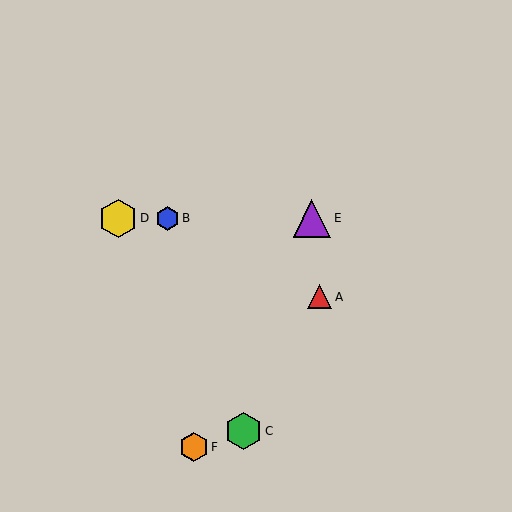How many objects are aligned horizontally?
3 objects (B, D, E) are aligned horizontally.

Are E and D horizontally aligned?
Yes, both are at y≈218.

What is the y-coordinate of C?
Object C is at y≈431.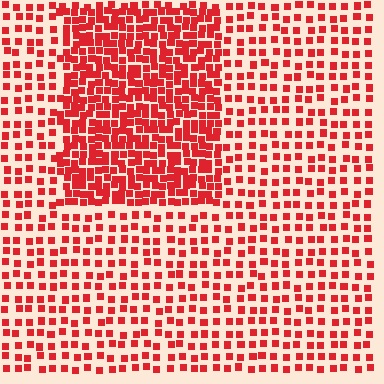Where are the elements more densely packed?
The elements are more densely packed inside the rectangle boundary.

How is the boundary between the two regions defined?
The boundary is defined by a change in element density (approximately 2.2x ratio). All elements are the same color, size, and shape.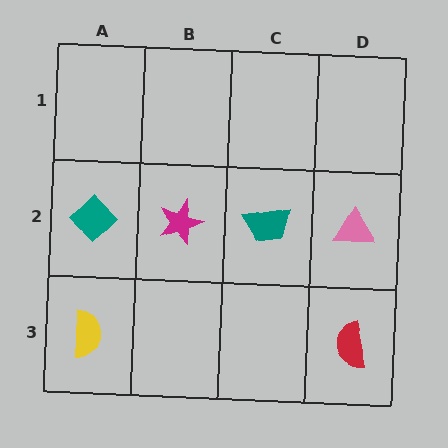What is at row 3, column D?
A red semicircle.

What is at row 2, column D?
A pink triangle.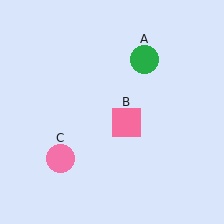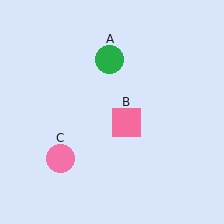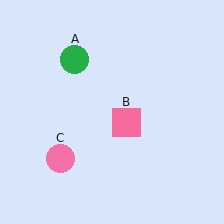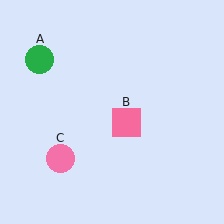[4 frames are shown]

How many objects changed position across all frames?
1 object changed position: green circle (object A).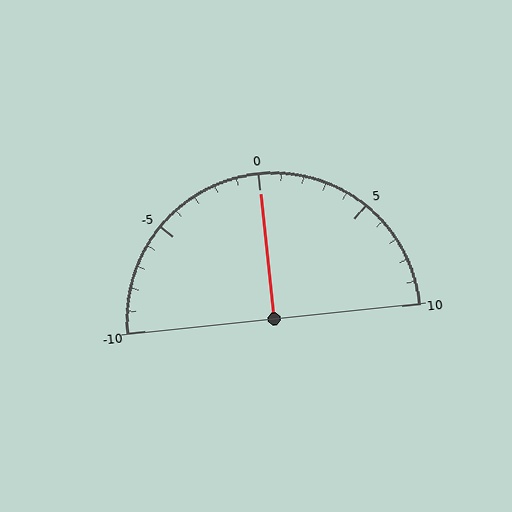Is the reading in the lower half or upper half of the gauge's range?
The reading is in the upper half of the range (-10 to 10).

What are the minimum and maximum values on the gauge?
The gauge ranges from -10 to 10.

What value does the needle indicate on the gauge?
The needle indicates approximately 0.